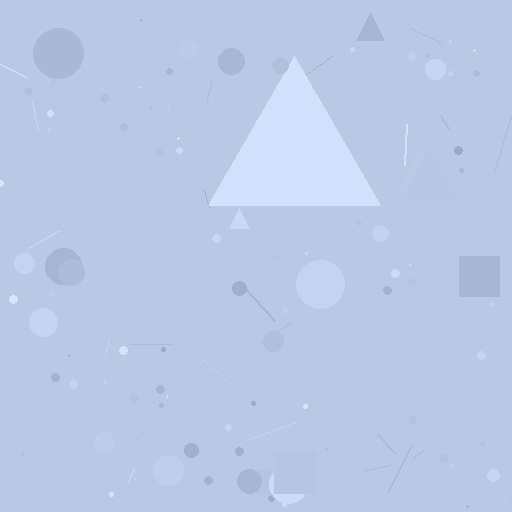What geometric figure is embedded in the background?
A triangle is embedded in the background.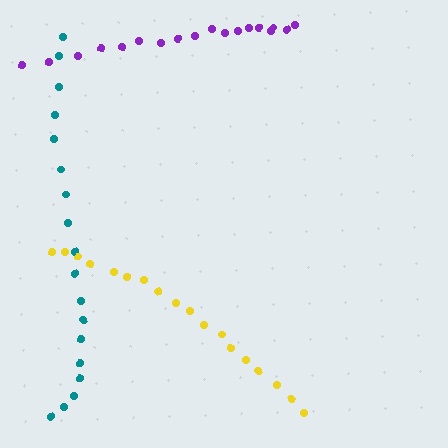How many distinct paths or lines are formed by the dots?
There are 3 distinct paths.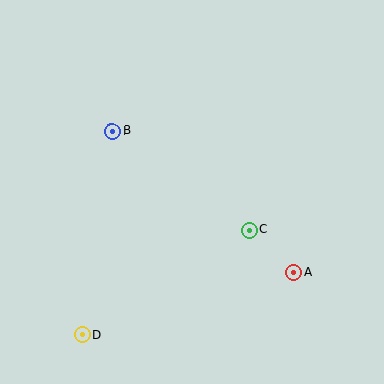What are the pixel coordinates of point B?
Point B is at (112, 131).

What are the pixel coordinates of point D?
Point D is at (82, 335).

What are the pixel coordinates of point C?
Point C is at (250, 230).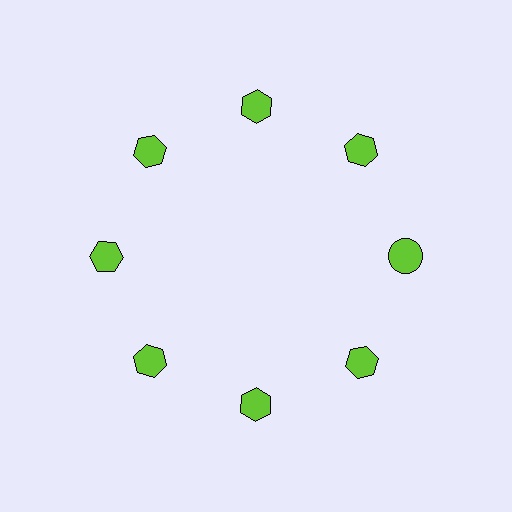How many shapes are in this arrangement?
There are 8 shapes arranged in a ring pattern.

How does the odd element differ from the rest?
It has a different shape: circle instead of hexagon.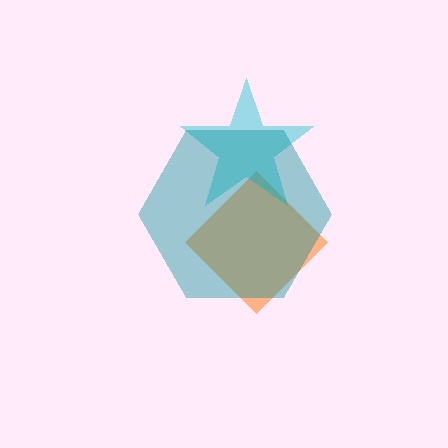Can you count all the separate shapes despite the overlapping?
Yes, there are 3 separate shapes.